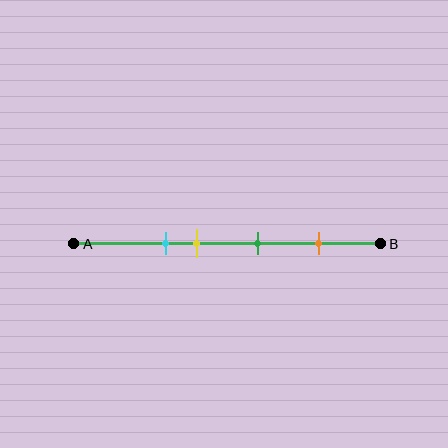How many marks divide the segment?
There are 4 marks dividing the segment.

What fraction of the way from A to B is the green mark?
The green mark is approximately 60% (0.6) of the way from A to B.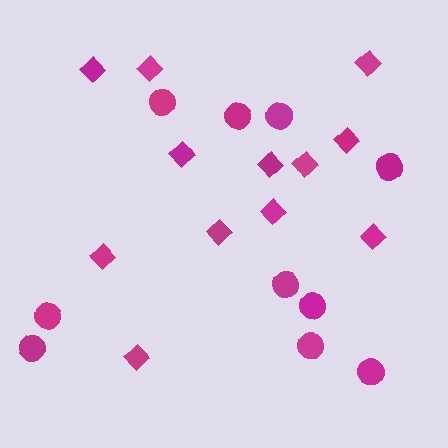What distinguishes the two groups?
There are 2 groups: one group of diamonds (12) and one group of circles (10).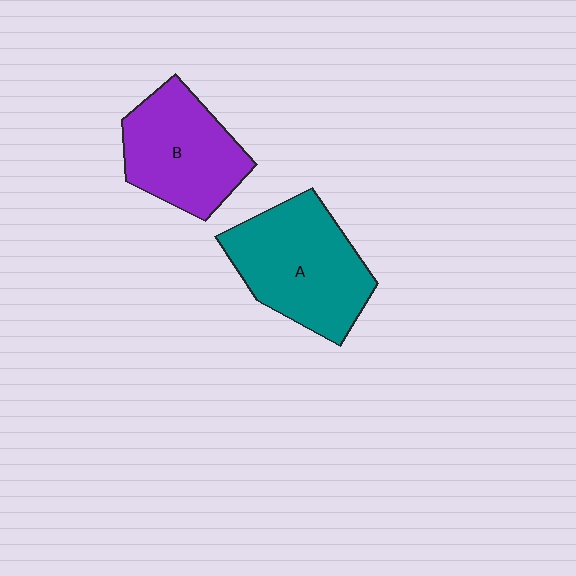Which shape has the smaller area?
Shape B (purple).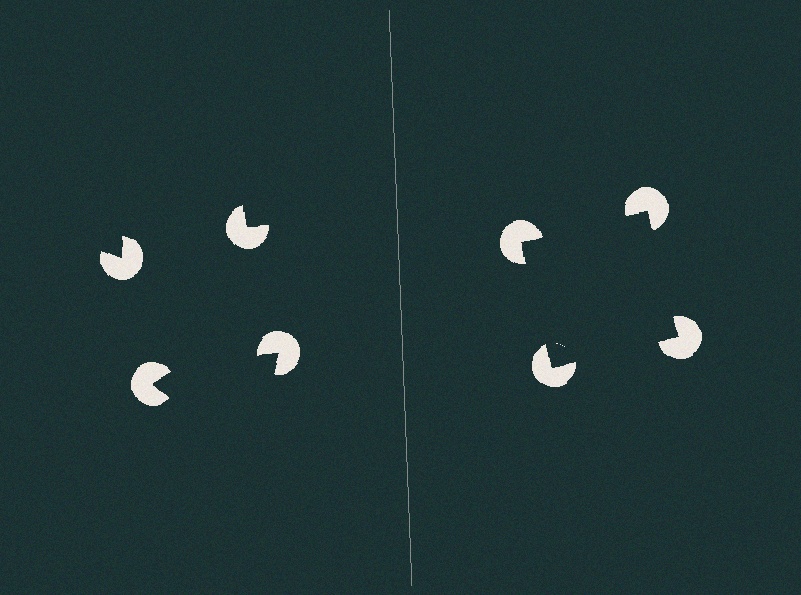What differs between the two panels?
The pac-man discs are positioned identically on both sides; only the wedge orientations differ. On the right they align to a square; on the left they are misaligned.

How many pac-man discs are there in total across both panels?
8 — 4 on each side.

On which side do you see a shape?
An illusory square appears on the right side. On the left side the wedge cuts are rotated, so no coherent shape forms.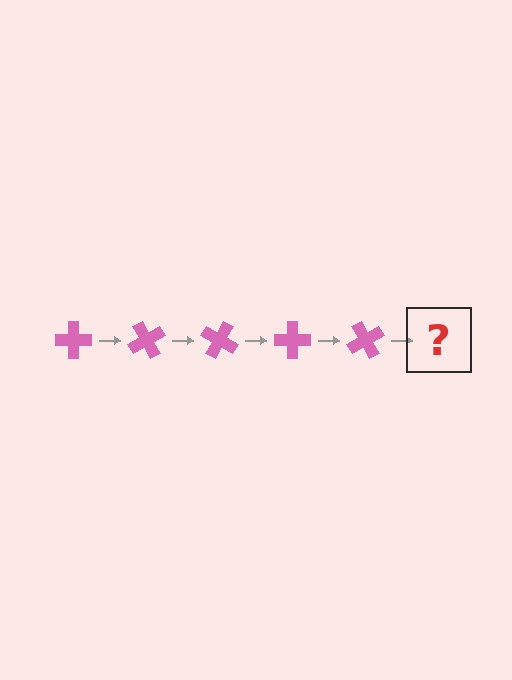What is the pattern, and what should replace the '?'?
The pattern is that the cross rotates 60 degrees each step. The '?' should be a pink cross rotated 300 degrees.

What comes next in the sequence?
The next element should be a pink cross rotated 300 degrees.